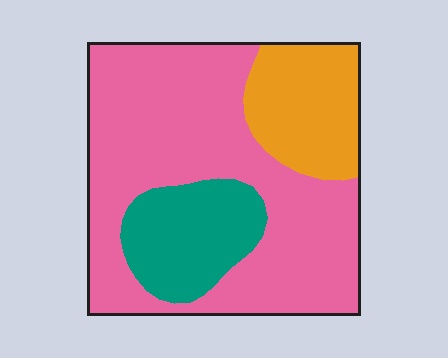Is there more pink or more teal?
Pink.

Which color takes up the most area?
Pink, at roughly 65%.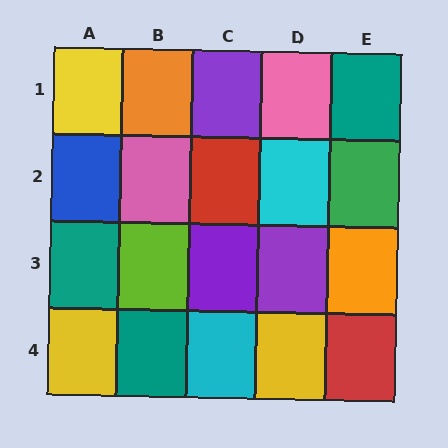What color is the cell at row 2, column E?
Green.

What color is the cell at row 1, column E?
Teal.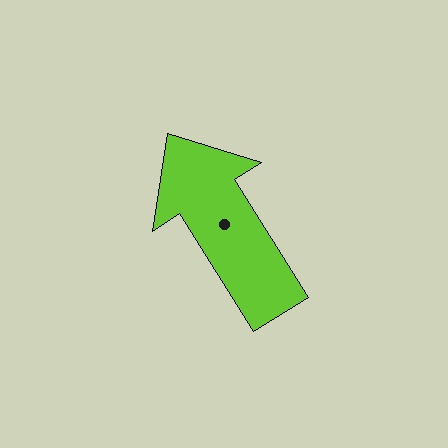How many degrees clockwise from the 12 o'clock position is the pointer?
Approximately 328 degrees.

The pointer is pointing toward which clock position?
Roughly 11 o'clock.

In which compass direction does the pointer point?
Northwest.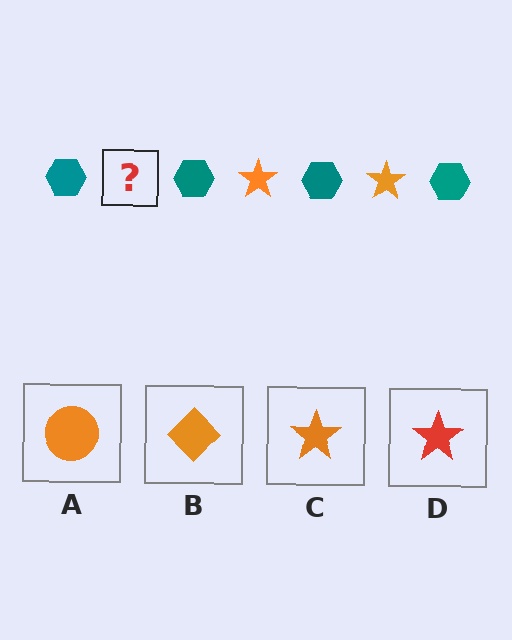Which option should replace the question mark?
Option C.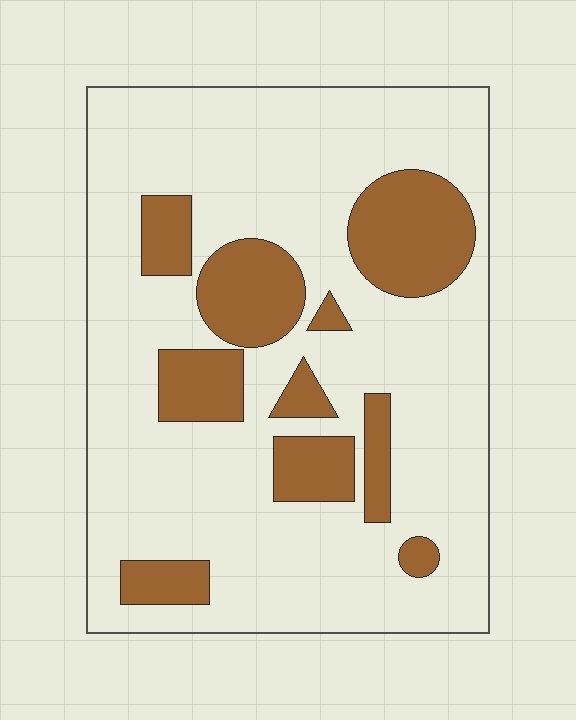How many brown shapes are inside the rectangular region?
10.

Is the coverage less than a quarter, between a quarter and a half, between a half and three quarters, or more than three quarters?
Less than a quarter.